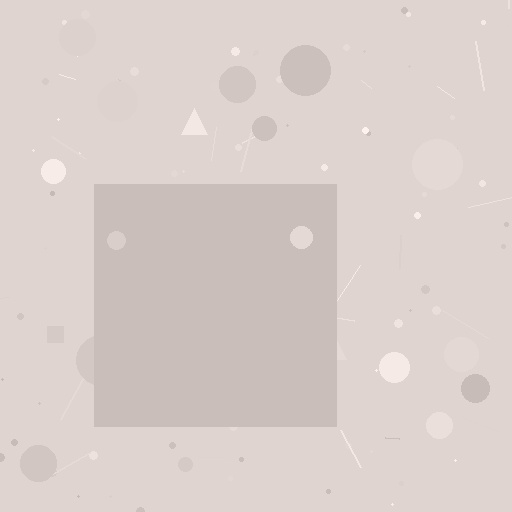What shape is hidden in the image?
A square is hidden in the image.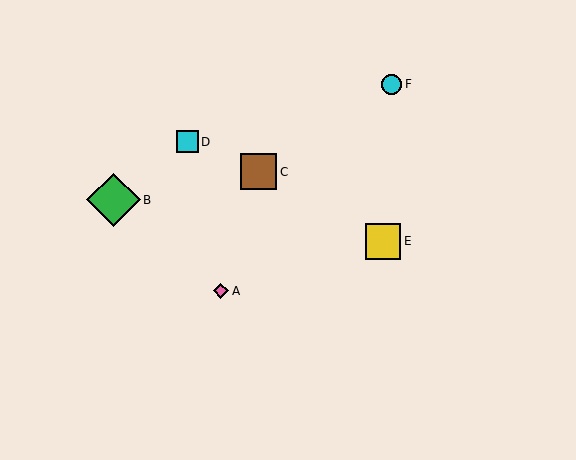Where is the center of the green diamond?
The center of the green diamond is at (113, 200).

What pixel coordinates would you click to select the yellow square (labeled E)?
Click at (383, 241) to select the yellow square E.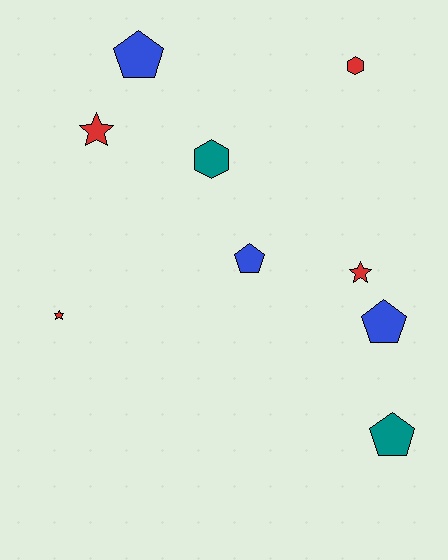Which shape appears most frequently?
Pentagon, with 4 objects.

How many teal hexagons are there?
There is 1 teal hexagon.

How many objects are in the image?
There are 9 objects.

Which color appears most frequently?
Red, with 4 objects.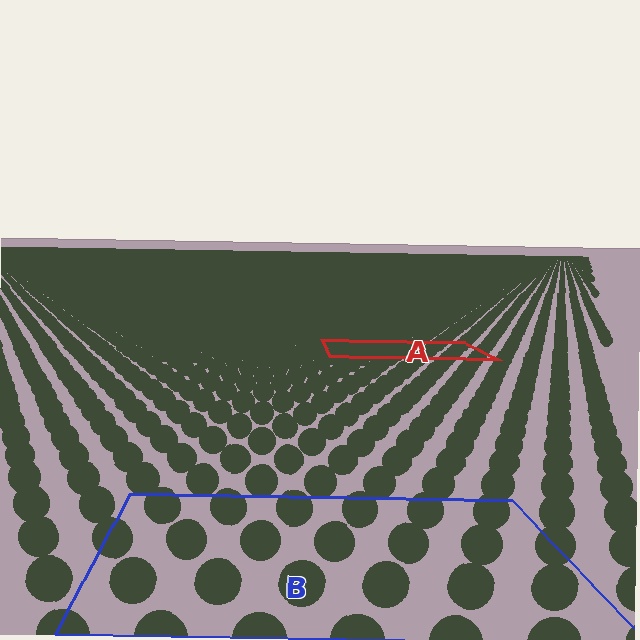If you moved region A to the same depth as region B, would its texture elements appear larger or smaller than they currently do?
They would appear larger. At a closer depth, the same texture elements are projected at a bigger on-screen size.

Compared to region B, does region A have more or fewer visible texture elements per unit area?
Region A has more texture elements per unit area — they are packed more densely because it is farther away.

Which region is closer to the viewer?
Region B is closer. The texture elements there are larger and more spread out.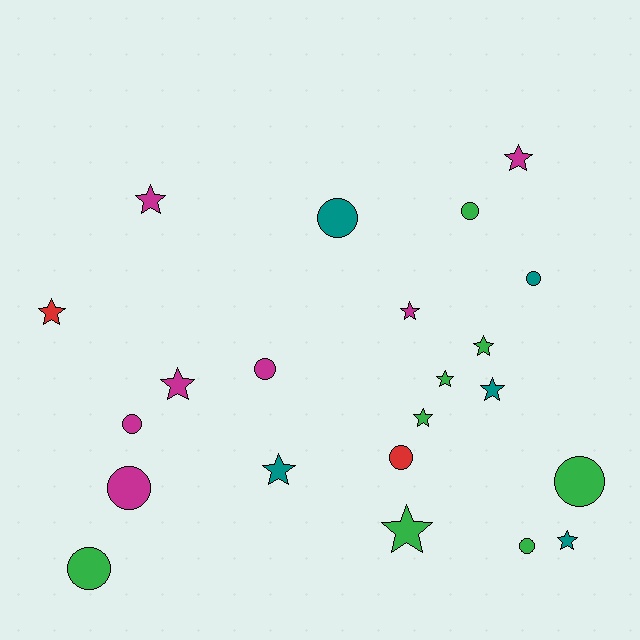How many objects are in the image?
There are 22 objects.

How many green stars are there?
There are 4 green stars.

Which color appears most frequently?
Green, with 8 objects.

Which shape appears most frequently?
Star, with 12 objects.